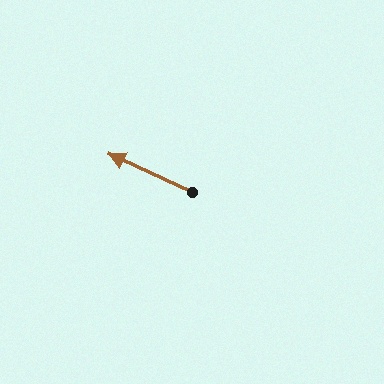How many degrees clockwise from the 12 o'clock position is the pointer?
Approximately 295 degrees.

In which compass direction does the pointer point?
Northwest.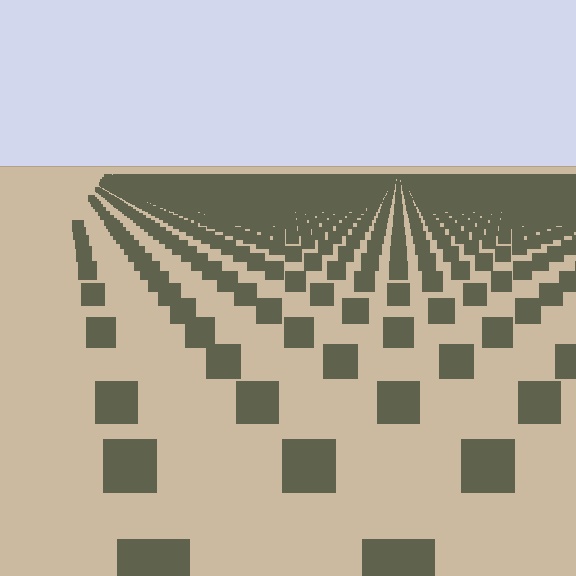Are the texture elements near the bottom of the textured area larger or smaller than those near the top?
Larger. Near the bottom, elements are closer to the viewer and appear at a bigger on-screen size.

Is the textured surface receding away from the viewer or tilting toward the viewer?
The surface is receding away from the viewer. Texture elements get smaller and denser toward the top.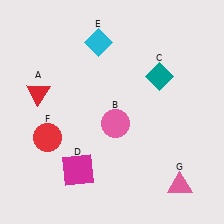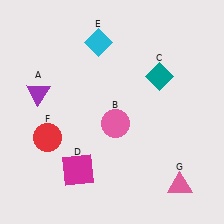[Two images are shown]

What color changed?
The triangle (A) changed from red in Image 1 to purple in Image 2.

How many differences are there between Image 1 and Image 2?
There is 1 difference between the two images.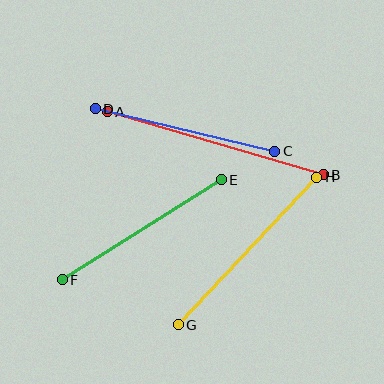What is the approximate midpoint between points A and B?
The midpoint is at approximately (215, 143) pixels.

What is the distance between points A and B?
The distance is approximately 225 pixels.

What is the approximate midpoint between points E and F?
The midpoint is at approximately (142, 230) pixels.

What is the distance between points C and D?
The distance is approximately 184 pixels.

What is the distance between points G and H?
The distance is approximately 202 pixels.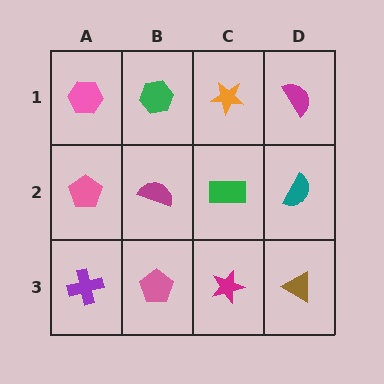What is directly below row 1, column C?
A green rectangle.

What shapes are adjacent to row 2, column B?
A green hexagon (row 1, column B), a pink pentagon (row 3, column B), a pink pentagon (row 2, column A), a green rectangle (row 2, column C).